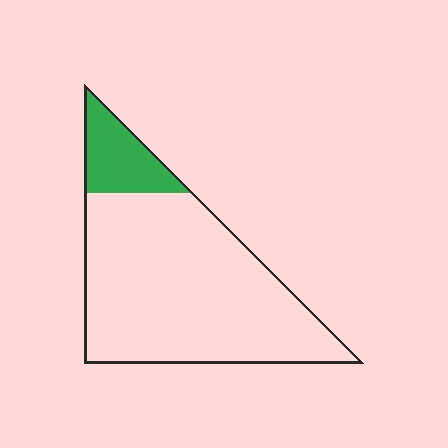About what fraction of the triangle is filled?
About one sixth (1/6).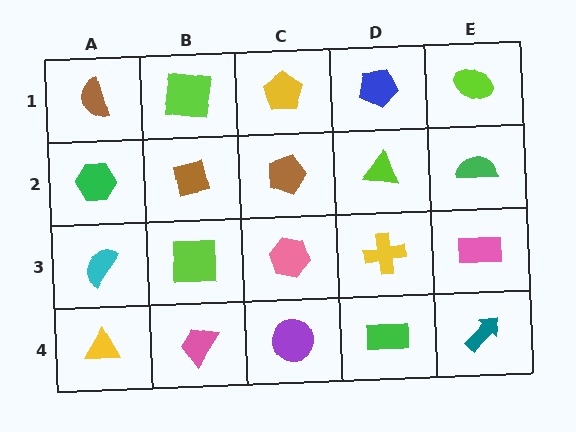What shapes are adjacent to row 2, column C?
A yellow pentagon (row 1, column C), a pink hexagon (row 3, column C), a brown square (row 2, column B), a lime triangle (row 2, column D).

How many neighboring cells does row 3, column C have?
4.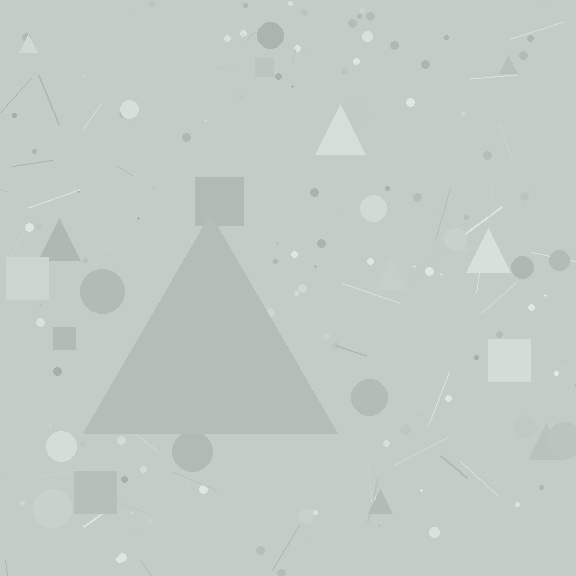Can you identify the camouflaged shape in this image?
The camouflaged shape is a triangle.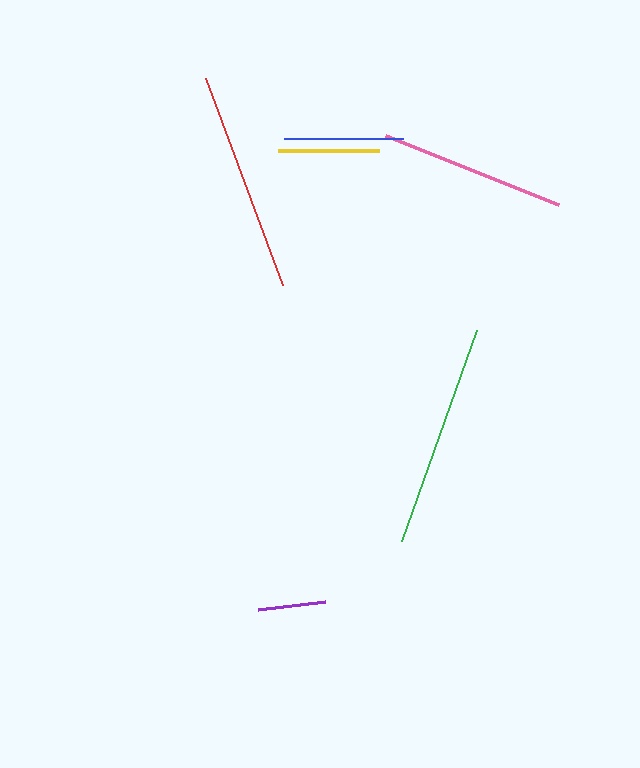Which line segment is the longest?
The green line is the longest at approximately 223 pixels.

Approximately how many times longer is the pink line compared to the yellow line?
The pink line is approximately 1.8 times the length of the yellow line.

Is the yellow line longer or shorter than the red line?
The red line is longer than the yellow line.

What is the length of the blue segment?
The blue segment is approximately 118 pixels long.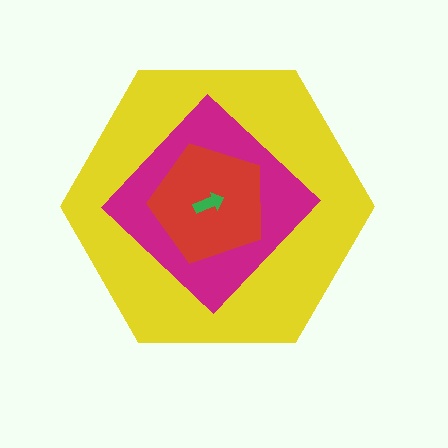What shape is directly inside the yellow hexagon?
The magenta diamond.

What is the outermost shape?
The yellow hexagon.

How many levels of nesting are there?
4.